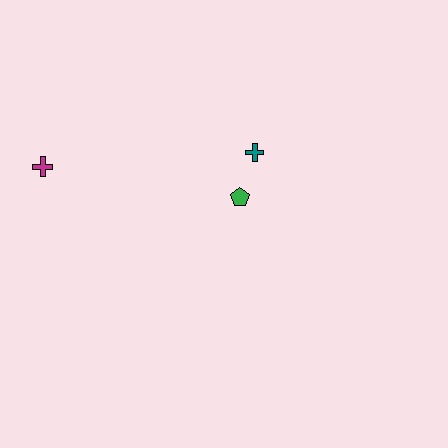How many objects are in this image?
There are 3 objects.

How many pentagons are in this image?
There is 1 pentagon.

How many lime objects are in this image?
There are no lime objects.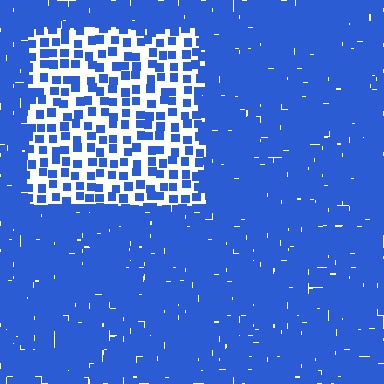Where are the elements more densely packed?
The elements are more densely packed outside the rectangle boundary.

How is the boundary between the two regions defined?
The boundary is defined by a change in element density (approximately 3.1x ratio). All elements are the same color, size, and shape.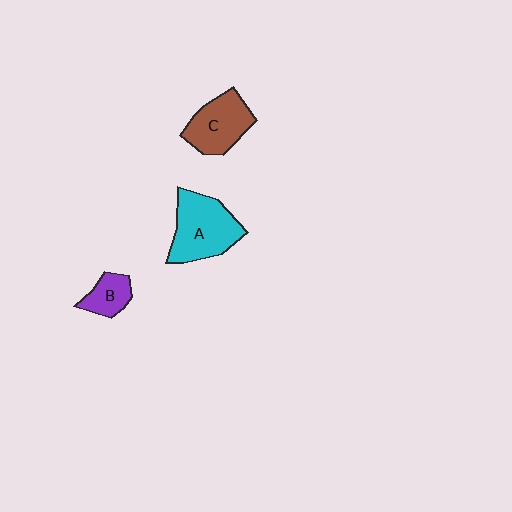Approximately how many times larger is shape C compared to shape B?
Approximately 1.8 times.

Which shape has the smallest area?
Shape B (purple).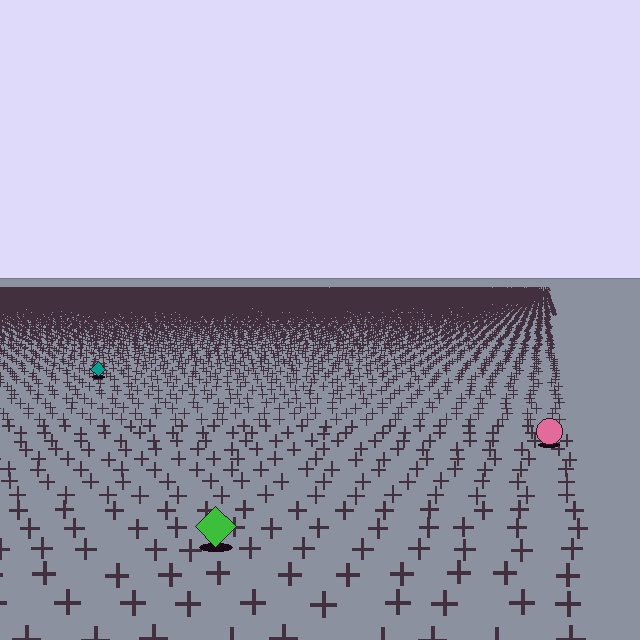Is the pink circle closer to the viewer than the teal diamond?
Yes. The pink circle is closer — you can tell from the texture gradient: the ground texture is coarser near it.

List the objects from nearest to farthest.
From nearest to farthest: the green diamond, the pink circle, the teal diamond.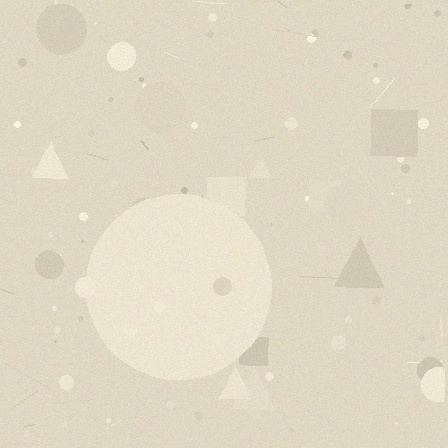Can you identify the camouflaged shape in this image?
The camouflaged shape is a circle.